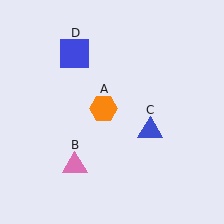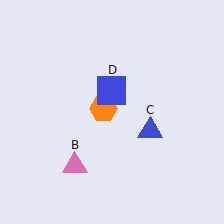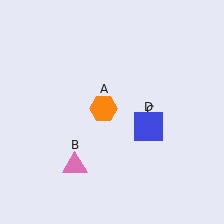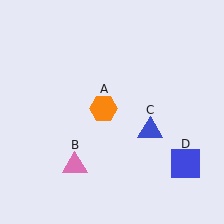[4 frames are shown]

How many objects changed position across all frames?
1 object changed position: blue square (object D).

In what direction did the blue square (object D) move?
The blue square (object D) moved down and to the right.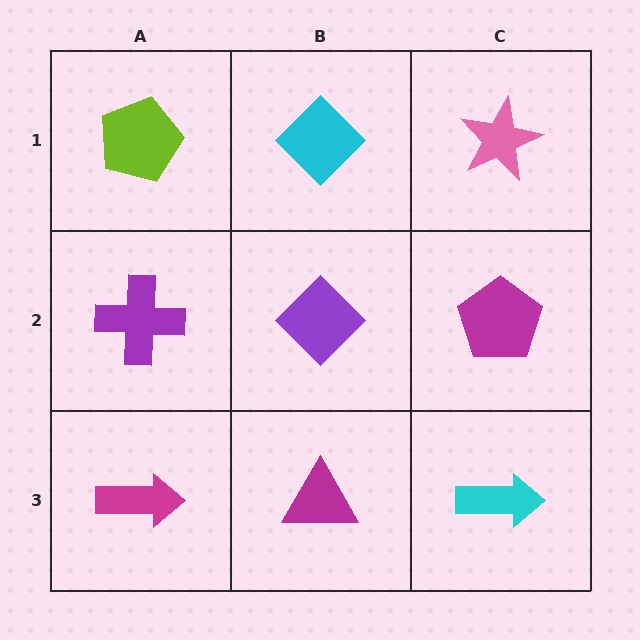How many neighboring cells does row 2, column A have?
3.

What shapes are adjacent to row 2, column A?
A lime pentagon (row 1, column A), a magenta arrow (row 3, column A), a purple diamond (row 2, column B).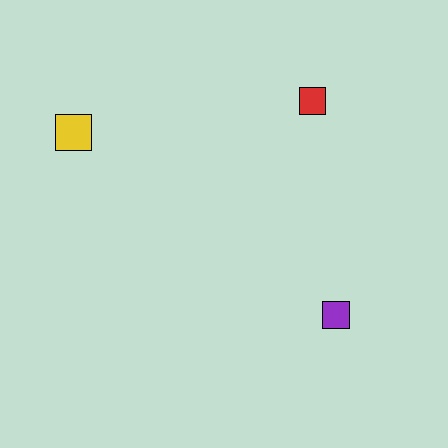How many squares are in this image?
There are 3 squares.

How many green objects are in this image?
There are no green objects.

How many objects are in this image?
There are 3 objects.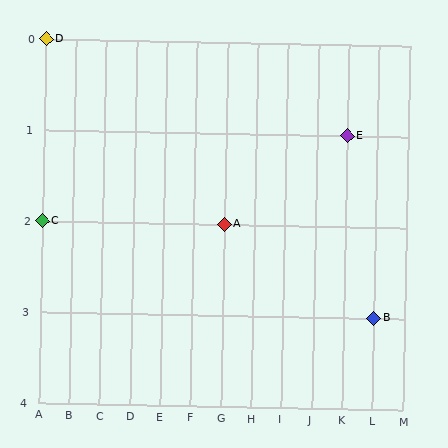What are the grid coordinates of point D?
Point D is at grid coordinates (A, 0).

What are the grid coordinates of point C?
Point C is at grid coordinates (A, 2).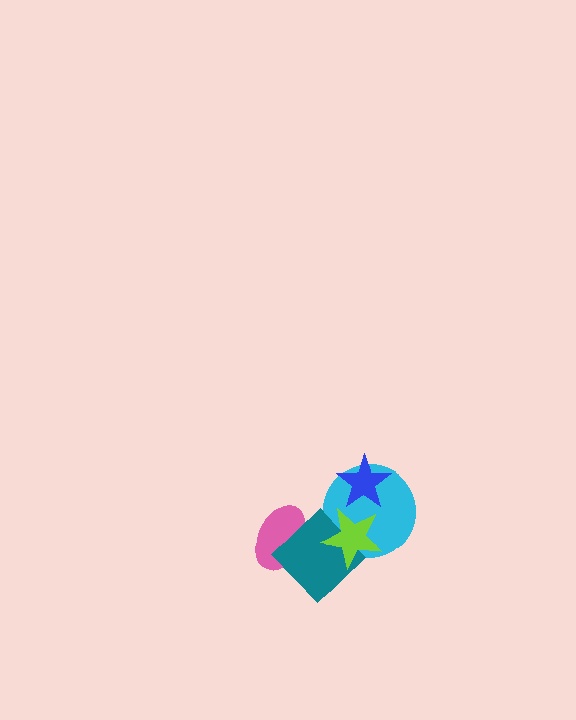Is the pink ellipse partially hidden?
Yes, it is partially covered by another shape.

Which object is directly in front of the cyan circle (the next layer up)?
The blue star is directly in front of the cyan circle.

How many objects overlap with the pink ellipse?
1 object overlaps with the pink ellipse.